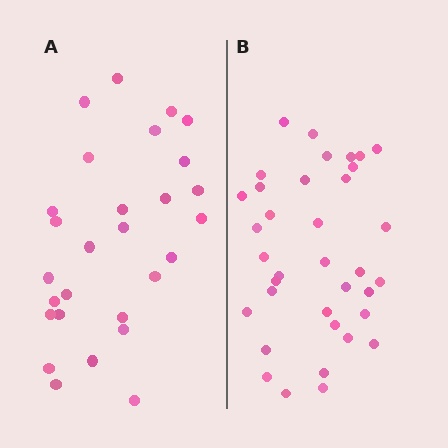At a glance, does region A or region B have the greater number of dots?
Region B (the right region) has more dots.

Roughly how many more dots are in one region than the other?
Region B has roughly 8 or so more dots than region A.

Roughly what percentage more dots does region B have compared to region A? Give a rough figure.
About 30% more.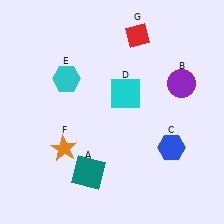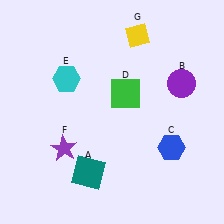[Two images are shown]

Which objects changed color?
D changed from cyan to green. F changed from orange to purple. G changed from red to yellow.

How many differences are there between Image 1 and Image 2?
There are 3 differences between the two images.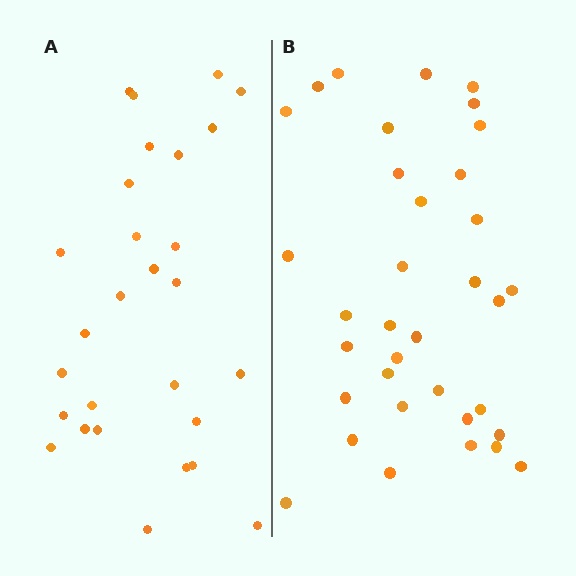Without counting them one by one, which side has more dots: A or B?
Region B (the right region) has more dots.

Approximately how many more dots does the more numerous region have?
Region B has roughly 8 or so more dots than region A.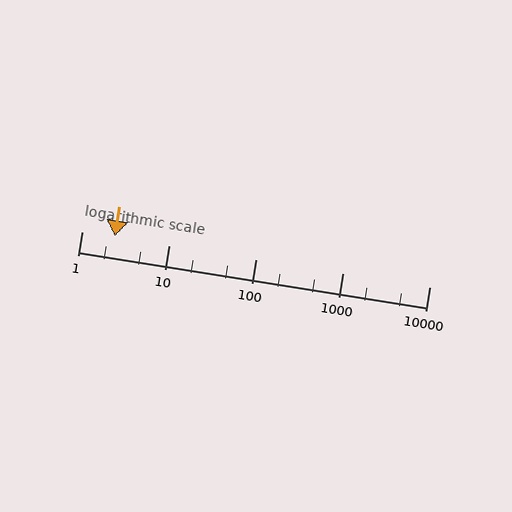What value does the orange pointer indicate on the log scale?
The pointer indicates approximately 2.4.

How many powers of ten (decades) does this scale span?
The scale spans 4 decades, from 1 to 10000.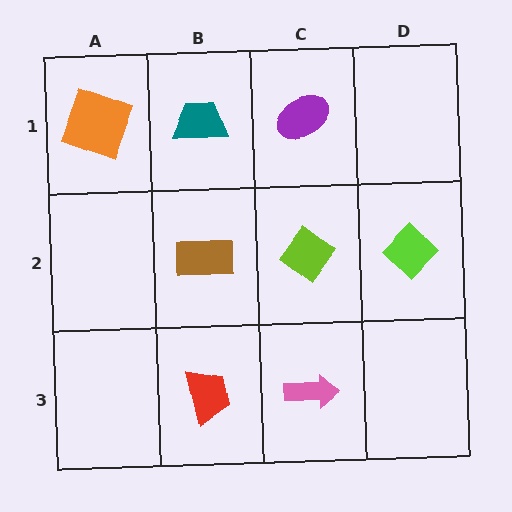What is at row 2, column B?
A brown rectangle.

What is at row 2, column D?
A lime diamond.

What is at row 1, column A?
An orange square.